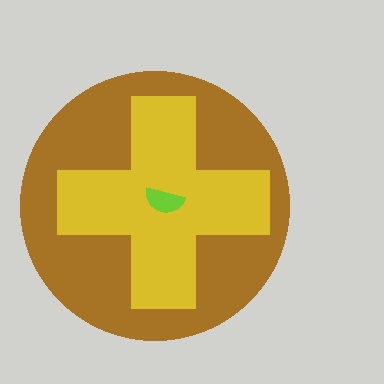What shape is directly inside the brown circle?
The yellow cross.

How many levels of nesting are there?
3.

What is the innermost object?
The lime semicircle.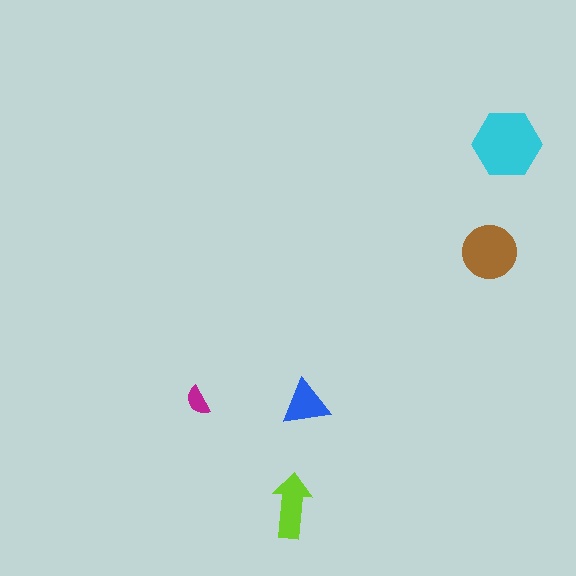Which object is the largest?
The cyan hexagon.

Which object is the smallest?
The magenta semicircle.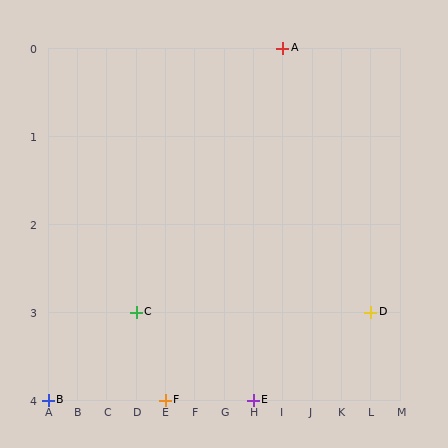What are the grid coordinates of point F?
Point F is at grid coordinates (E, 4).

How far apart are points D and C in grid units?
Points D and C are 8 columns apart.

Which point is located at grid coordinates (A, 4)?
Point B is at (A, 4).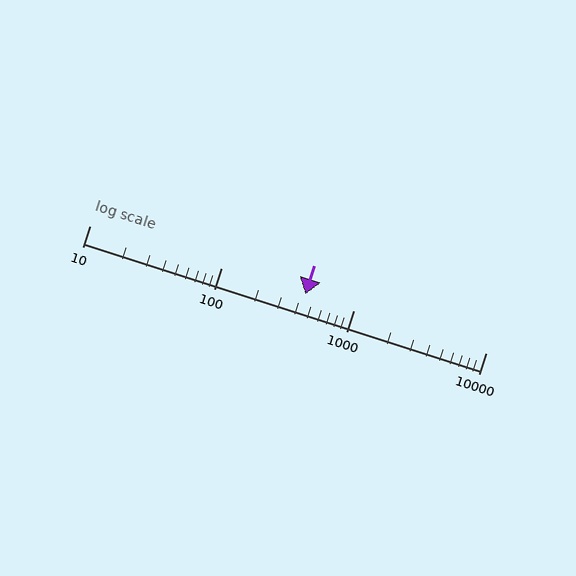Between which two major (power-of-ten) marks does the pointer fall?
The pointer is between 100 and 1000.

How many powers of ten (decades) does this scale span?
The scale spans 3 decades, from 10 to 10000.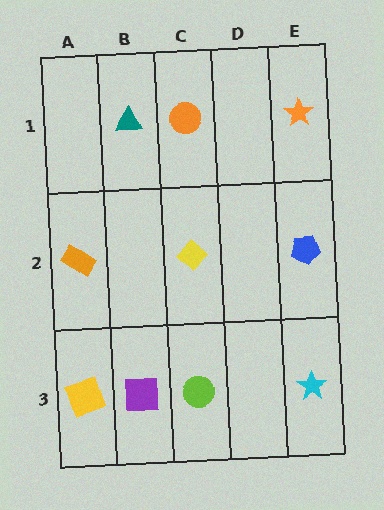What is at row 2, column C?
A yellow diamond.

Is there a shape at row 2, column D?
No, that cell is empty.